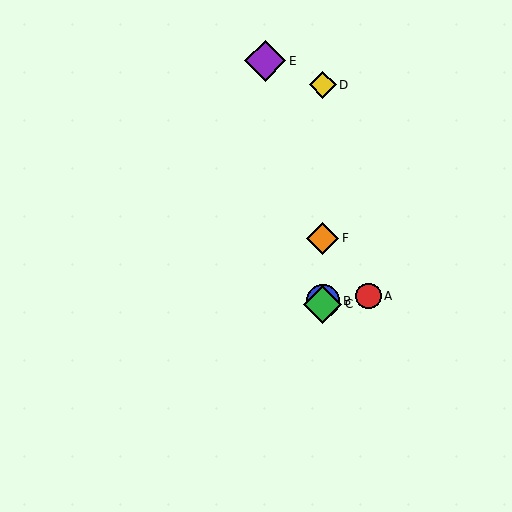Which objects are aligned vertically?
Objects B, C, D, F are aligned vertically.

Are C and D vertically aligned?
Yes, both are at x≈323.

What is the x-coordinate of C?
Object C is at x≈323.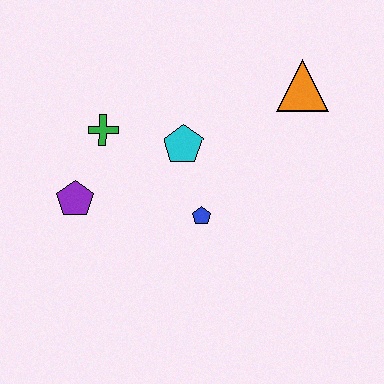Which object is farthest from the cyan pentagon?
The orange triangle is farthest from the cyan pentagon.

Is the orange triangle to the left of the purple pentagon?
No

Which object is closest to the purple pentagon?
The green cross is closest to the purple pentagon.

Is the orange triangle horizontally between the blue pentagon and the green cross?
No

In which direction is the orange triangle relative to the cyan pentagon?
The orange triangle is to the right of the cyan pentagon.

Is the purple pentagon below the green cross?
Yes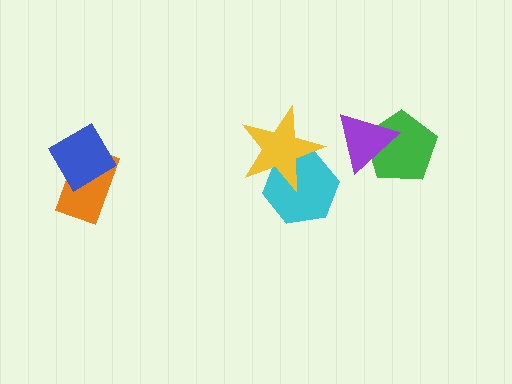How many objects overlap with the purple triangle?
1 object overlaps with the purple triangle.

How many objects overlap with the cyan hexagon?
1 object overlaps with the cyan hexagon.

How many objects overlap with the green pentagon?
1 object overlaps with the green pentagon.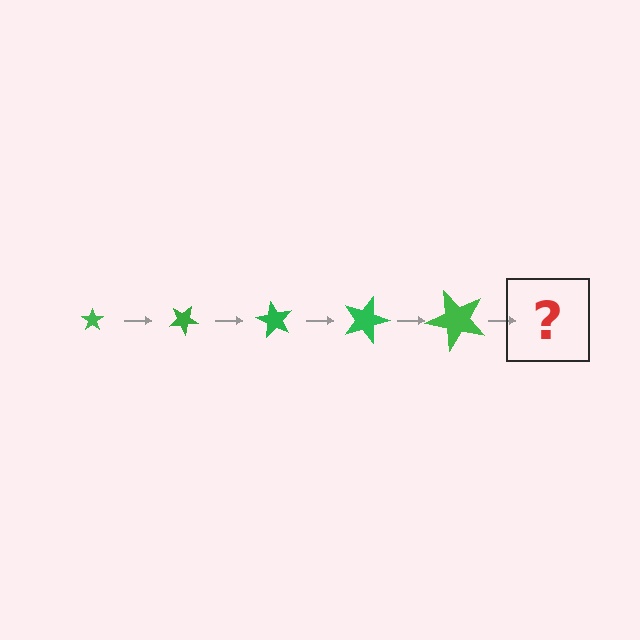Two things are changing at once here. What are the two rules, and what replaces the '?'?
The two rules are that the star grows larger each step and it rotates 30 degrees each step. The '?' should be a star, larger than the previous one and rotated 150 degrees from the start.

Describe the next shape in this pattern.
It should be a star, larger than the previous one and rotated 150 degrees from the start.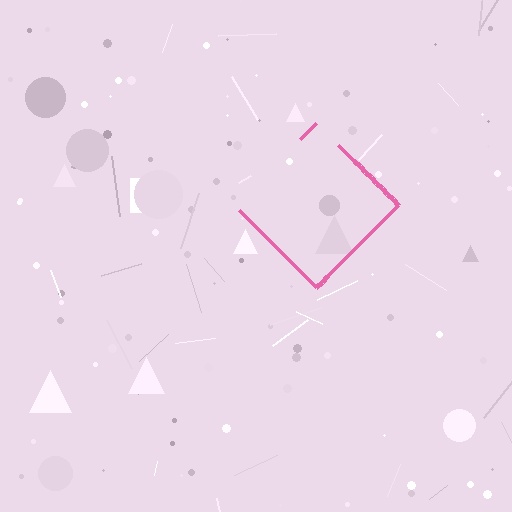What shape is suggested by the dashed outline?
The dashed outline suggests a diamond.